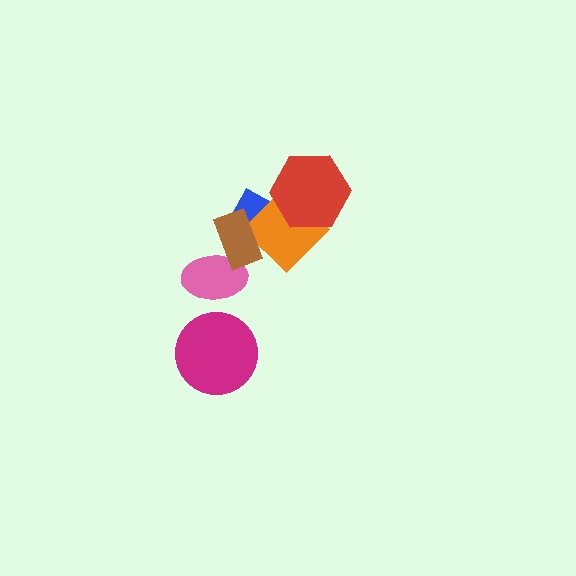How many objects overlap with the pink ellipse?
1 object overlaps with the pink ellipse.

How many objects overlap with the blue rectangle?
2 objects overlap with the blue rectangle.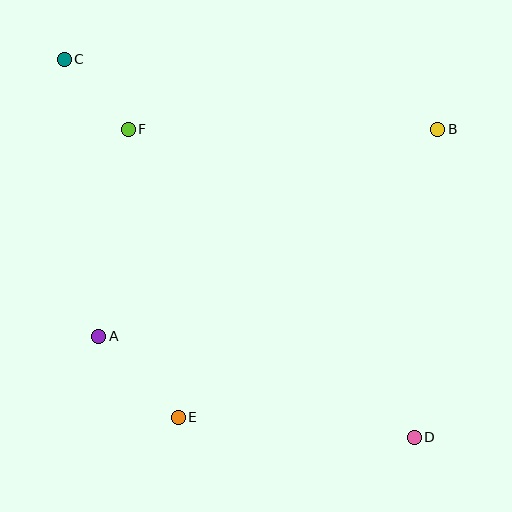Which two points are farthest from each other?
Points C and D are farthest from each other.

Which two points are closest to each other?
Points C and F are closest to each other.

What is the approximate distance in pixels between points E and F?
The distance between E and F is approximately 292 pixels.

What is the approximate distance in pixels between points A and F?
The distance between A and F is approximately 209 pixels.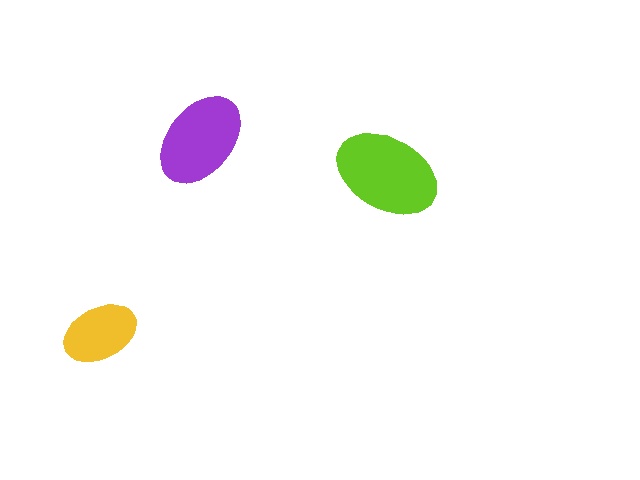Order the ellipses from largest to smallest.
the lime one, the purple one, the yellow one.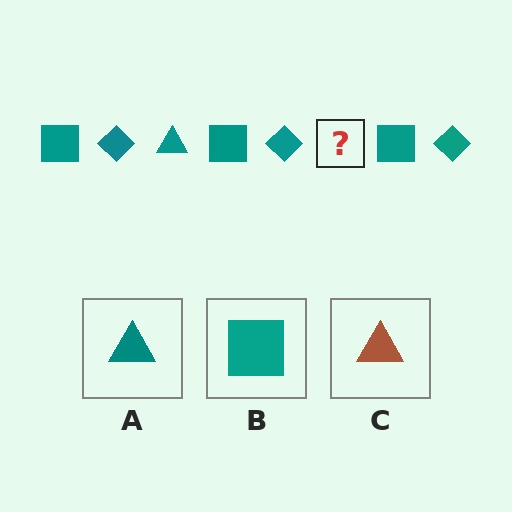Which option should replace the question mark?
Option A.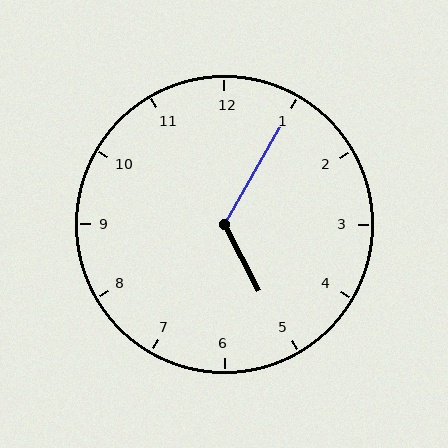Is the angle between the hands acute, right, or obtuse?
It is obtuse.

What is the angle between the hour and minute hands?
Approximately 122 degrees.